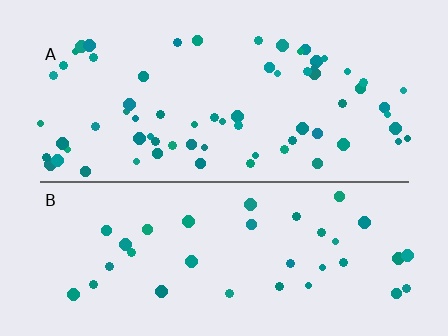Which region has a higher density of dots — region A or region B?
A (the top).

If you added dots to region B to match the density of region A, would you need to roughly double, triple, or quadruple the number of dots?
Approximately double.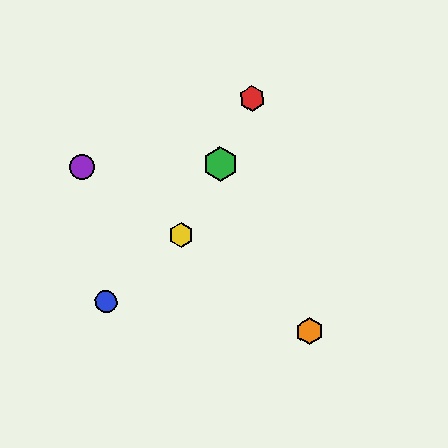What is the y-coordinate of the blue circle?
The blue circle is at y≈302.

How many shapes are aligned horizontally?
2 shapes (the green hexagon, the purple circle) are aligned horizontally.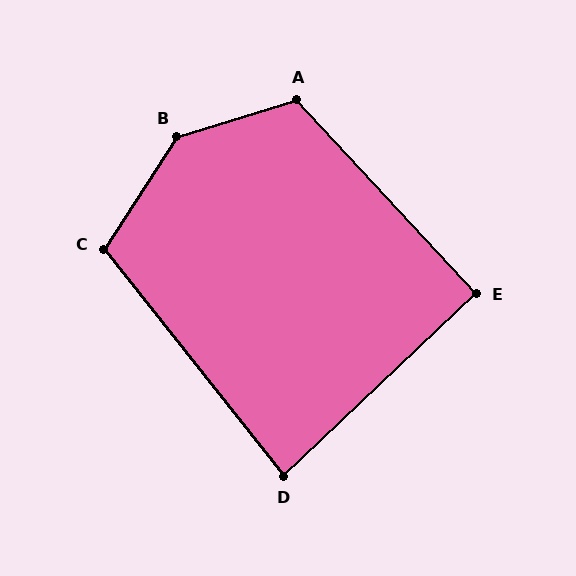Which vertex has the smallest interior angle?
D, at approximately 85 degrees.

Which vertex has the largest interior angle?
B, at approximately 140 degrees.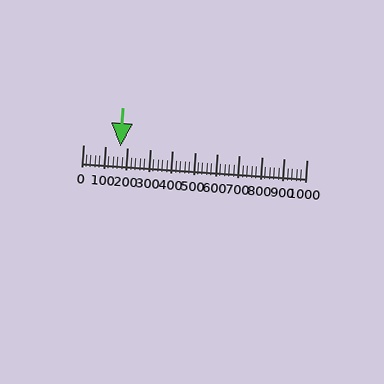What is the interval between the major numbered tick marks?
The major tick marks are spaced 100 units apart.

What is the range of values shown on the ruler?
The ruler shows values from 0 to 1000.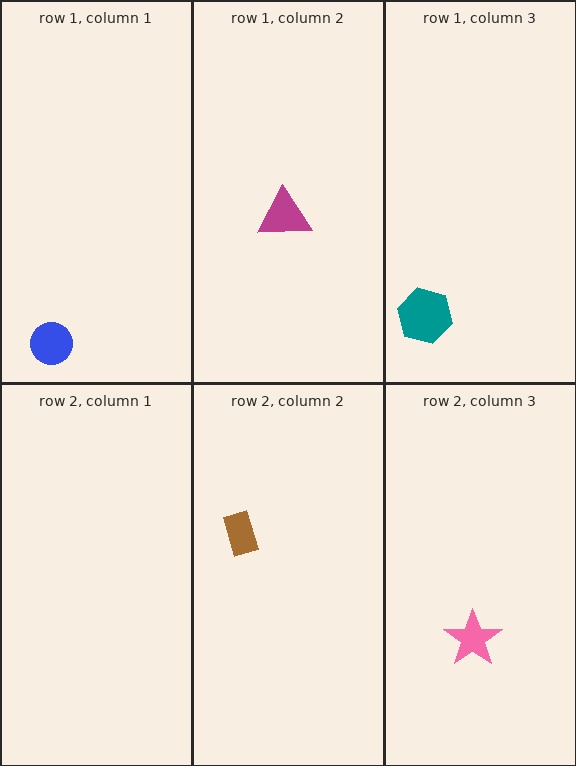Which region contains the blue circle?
The row 1, column 1 region.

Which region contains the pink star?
The row 2, column 3 region.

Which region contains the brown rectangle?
The row 2, column 2 region.